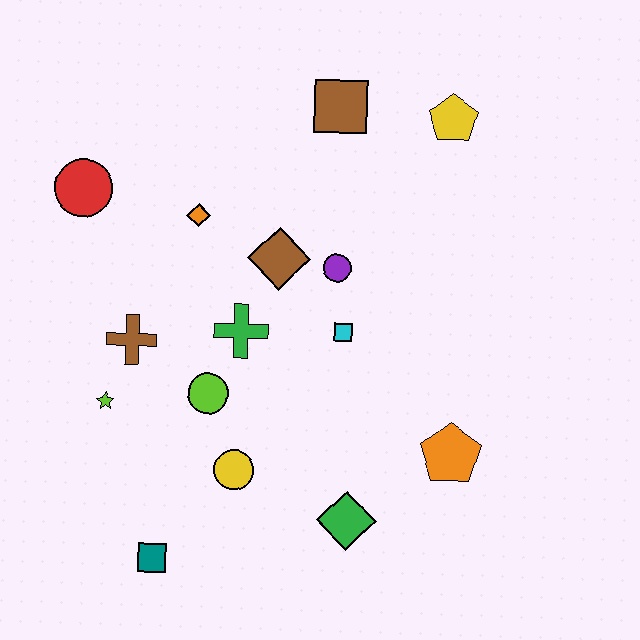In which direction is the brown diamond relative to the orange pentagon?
The brown diamond is above the orange pentagon.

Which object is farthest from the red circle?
The orange pentagon is farthest from the red circle.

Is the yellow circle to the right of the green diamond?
No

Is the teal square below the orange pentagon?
Yes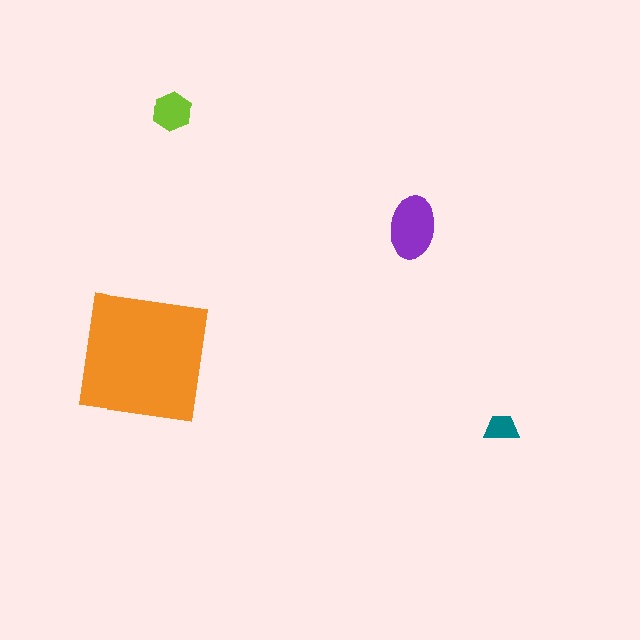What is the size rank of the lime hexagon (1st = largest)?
3rd.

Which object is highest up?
The lime hexagon is topmost.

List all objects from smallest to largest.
The teal trapezoid, the lime hexagon, the purple ellipse, the orange square.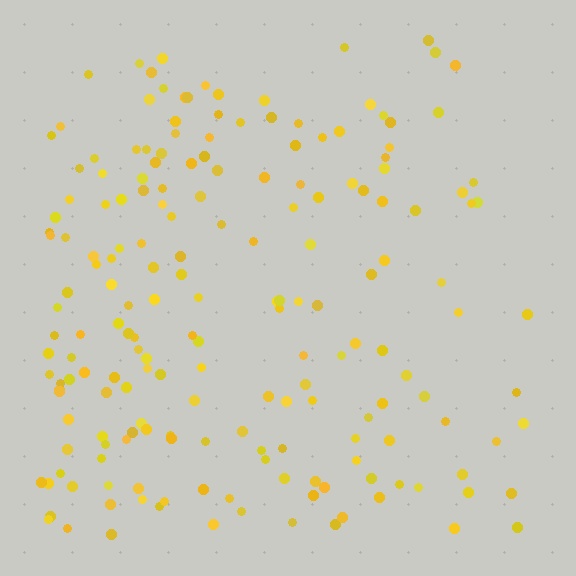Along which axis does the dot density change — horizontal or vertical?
Horizontal.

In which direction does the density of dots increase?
From right to left, with the left side densest.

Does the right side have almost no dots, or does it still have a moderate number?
Still a moderate number, just noticeably fewer than the left.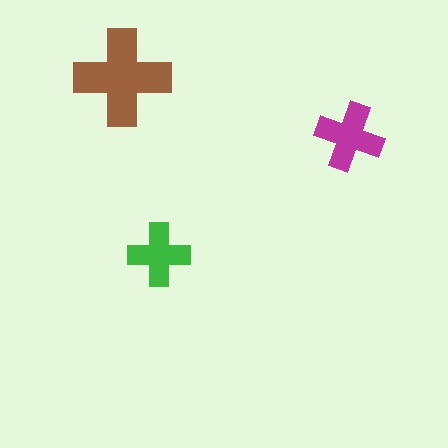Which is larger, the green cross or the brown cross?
The brown one.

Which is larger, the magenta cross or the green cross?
The magenta one.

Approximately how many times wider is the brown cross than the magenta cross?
About 1.5 times wider.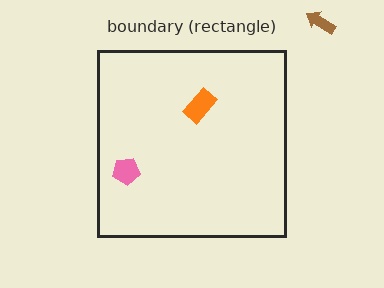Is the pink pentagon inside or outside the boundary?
Inside.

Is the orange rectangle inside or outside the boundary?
Inside.